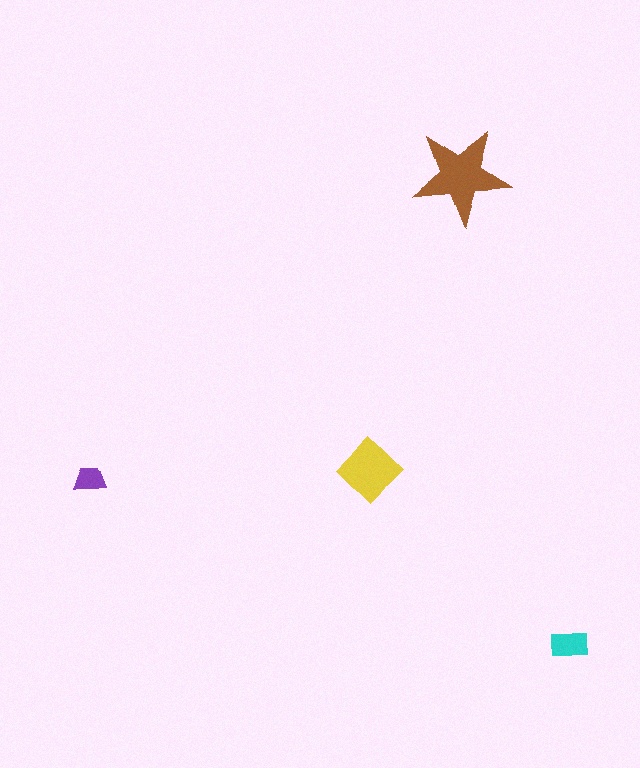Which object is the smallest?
The purple trapezoid.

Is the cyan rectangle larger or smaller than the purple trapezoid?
Larger.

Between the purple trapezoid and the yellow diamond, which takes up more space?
The yellow diamond.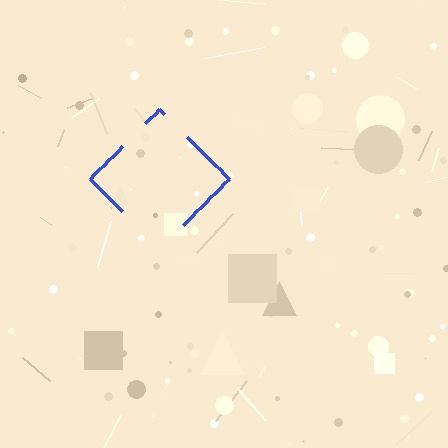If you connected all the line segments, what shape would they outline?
They would outline a diamond.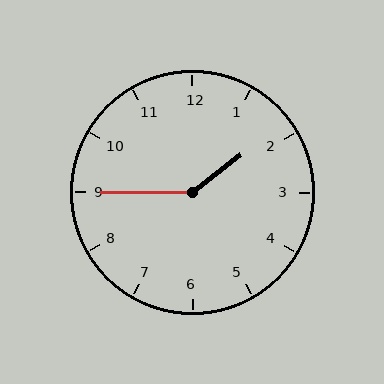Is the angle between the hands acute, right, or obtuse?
It is obtuse.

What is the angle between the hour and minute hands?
Approximately 142 degrees.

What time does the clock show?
1:45.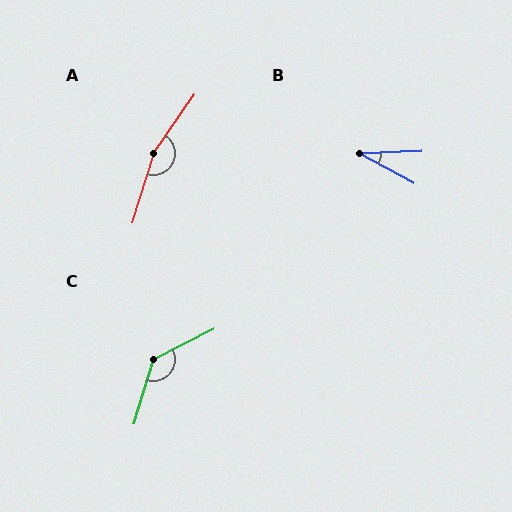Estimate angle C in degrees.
Approximately 133 degrees.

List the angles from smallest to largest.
B (30°), C (133°), A (162°).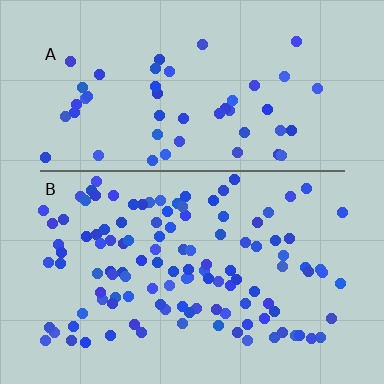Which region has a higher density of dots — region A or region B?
B (the bottom).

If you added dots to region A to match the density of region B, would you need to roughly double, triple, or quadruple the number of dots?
Approximately double.